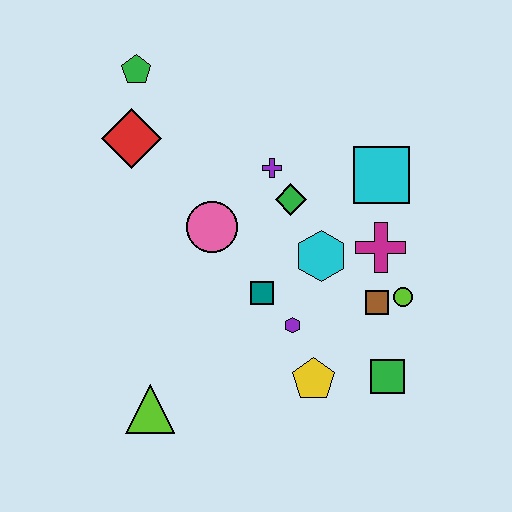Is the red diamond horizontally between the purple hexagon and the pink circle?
No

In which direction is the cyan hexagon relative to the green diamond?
The cyan hexagon is below the green diamond.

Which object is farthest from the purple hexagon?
The green pentagon is farthest from the purple hexagon.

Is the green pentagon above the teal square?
Yes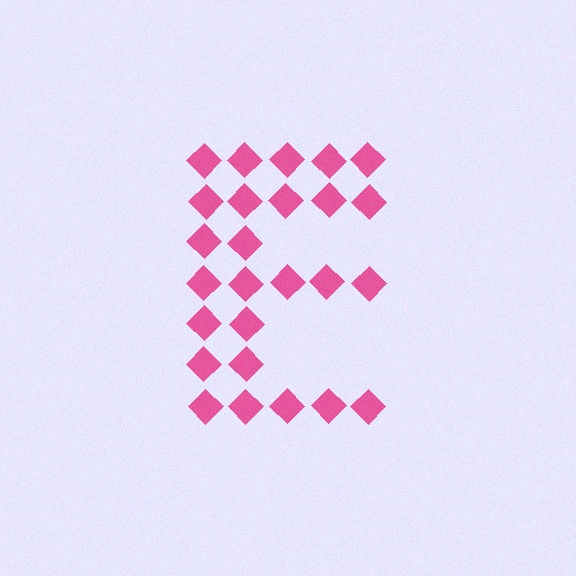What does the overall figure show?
The overall figure shows the letter E.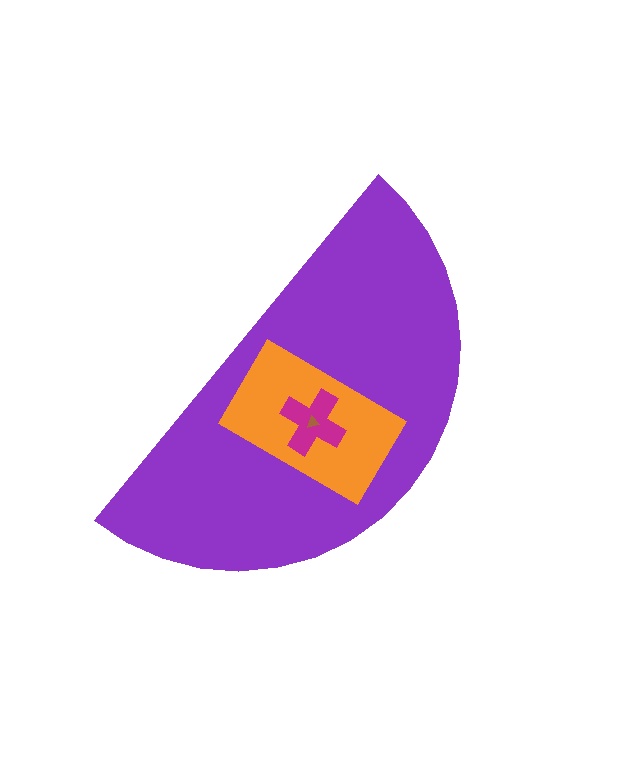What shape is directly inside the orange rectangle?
The magenta cross.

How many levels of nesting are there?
4.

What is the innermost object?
The brown triangle.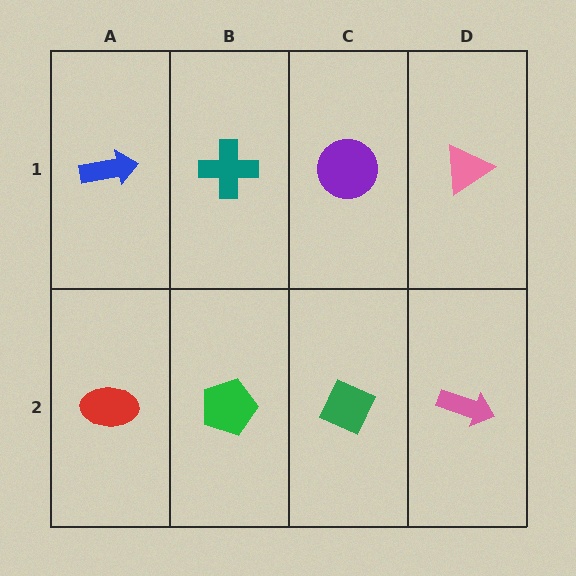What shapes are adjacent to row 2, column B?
A teal cross (row 1, column B), a red ellipse (row 2, column A), a green diamond (row 2, column C).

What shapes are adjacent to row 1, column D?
A pink arrow (row 2, column D), a purple circle (row 1, column C).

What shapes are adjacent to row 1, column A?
A red ellipse (row 2, column A), a teal cross (row 1, column B).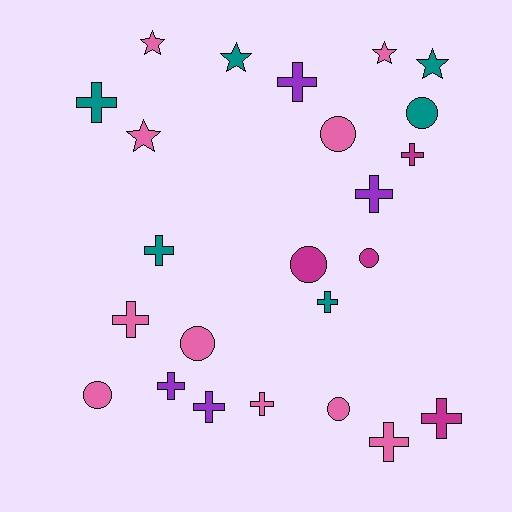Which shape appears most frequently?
Cross, with 12 objects.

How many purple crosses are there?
There are 4 purple crosses.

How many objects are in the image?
There are 24 objects.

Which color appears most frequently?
Pink, with 10 objects.